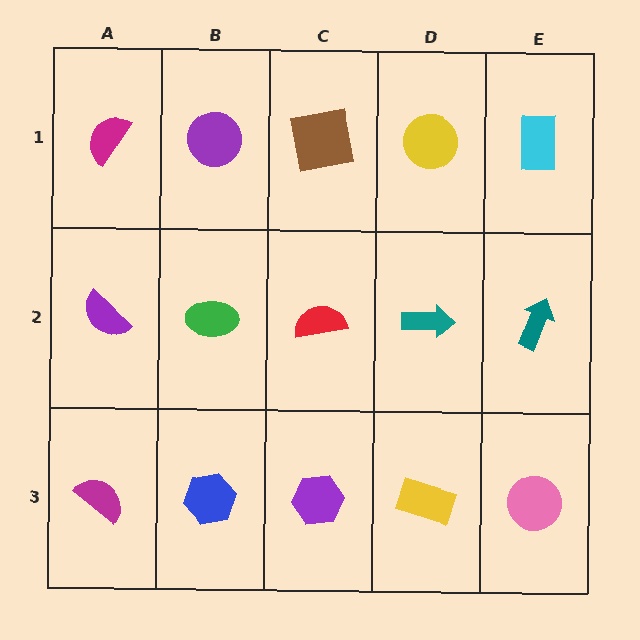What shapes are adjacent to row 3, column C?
A red semicircle (row 2, column C), a blue hexagon (row 3, column B), a yellow rectangle (row 3, column D).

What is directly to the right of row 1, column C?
A yellow circle.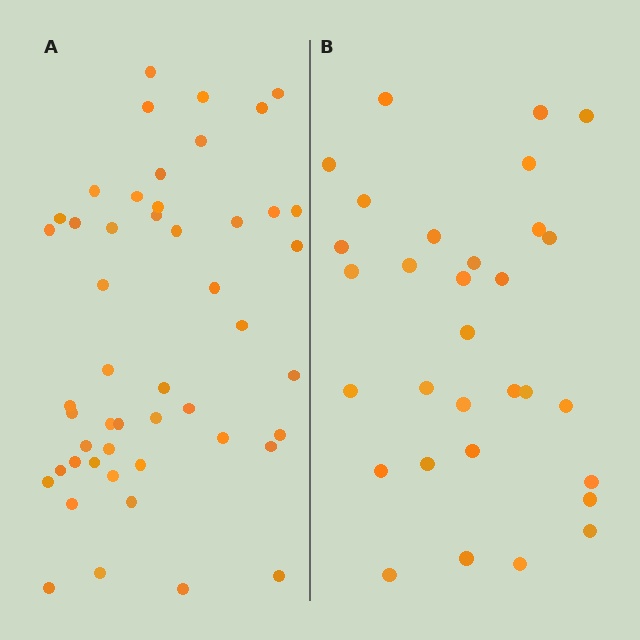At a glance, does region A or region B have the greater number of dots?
Region A (the left region) has more dots.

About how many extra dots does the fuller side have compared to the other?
Region A has approximately 20 more dots than region B.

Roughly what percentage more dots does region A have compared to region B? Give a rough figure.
About 60% more.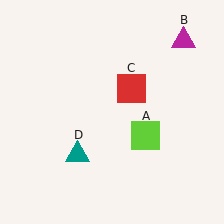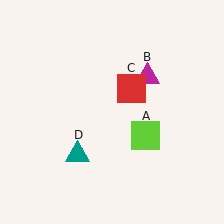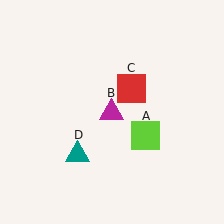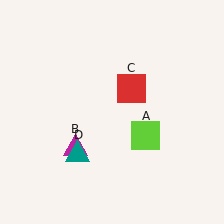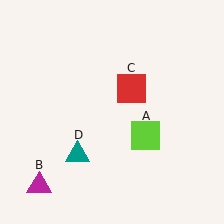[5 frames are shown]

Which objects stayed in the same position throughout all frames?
Lime square (object A) and red square (object C) and teal triangle (object D) remained stationary.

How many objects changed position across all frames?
1 object changed position: magenta triangle (object B).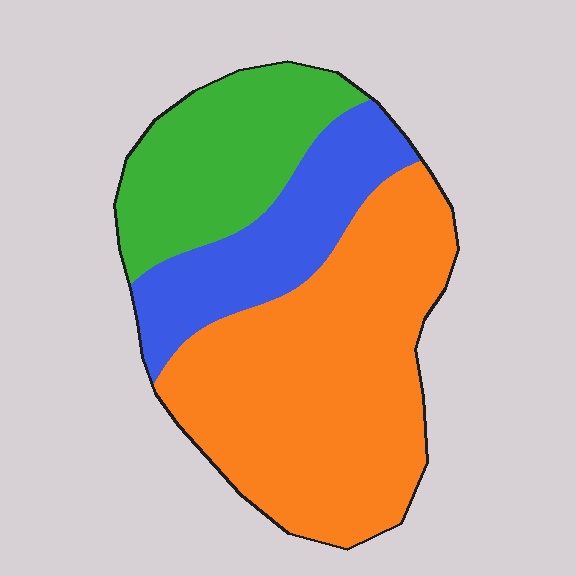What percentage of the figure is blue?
Blue covers about 20% of the figure.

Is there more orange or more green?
Orange.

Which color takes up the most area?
Orange, at roughly 55%.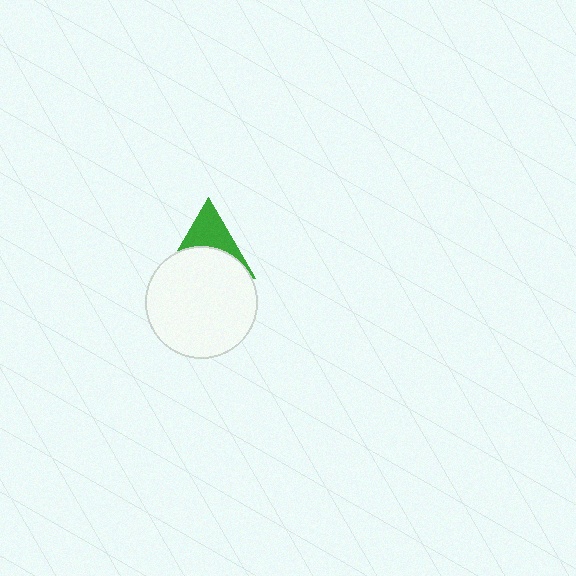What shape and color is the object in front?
The object in front is a white circle.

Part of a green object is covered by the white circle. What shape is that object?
It is a triangle.